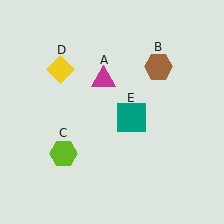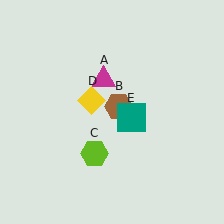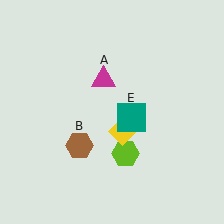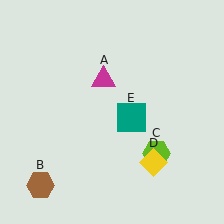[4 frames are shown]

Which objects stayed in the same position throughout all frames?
Magenta triangle (object A) and teal square (object E) remained stationary.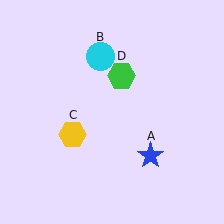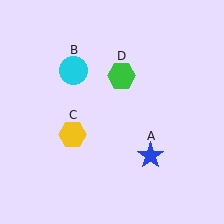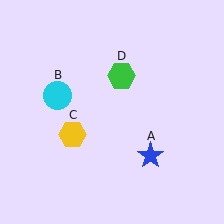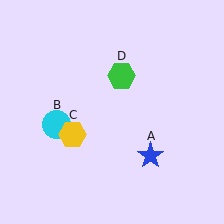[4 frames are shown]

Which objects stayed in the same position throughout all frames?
Blue star (object A) and yellow hexagon (object C) and green hexagon (object D) remained stationary.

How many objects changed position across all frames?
1 object changed position: cyan circle (object B).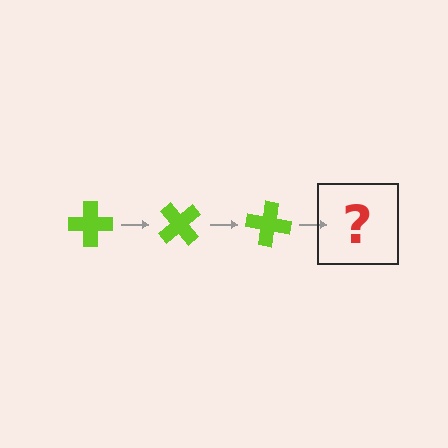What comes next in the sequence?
The next element should be a lime cross rotated 150 degrees.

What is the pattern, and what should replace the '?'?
The pattern is that the cross rotates 50 degrees each step. The '?' should be a lime cross rotated 150 degrees.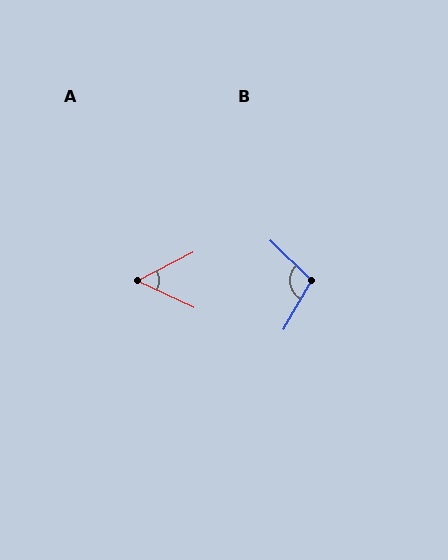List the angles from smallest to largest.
A (53°), B (104°).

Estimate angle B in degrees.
Approximately 104 degrees.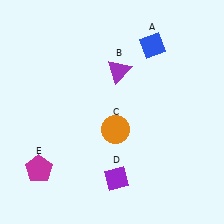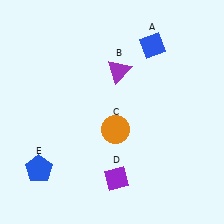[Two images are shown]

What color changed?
The pentagon (E) changed from magenta in Image 1 to blue in Image 2.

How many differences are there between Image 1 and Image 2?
There is 1 difference between the two images.